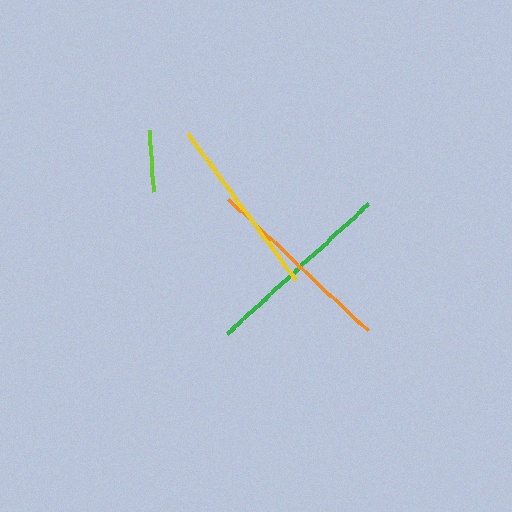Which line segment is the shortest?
The lime line is the shortest at approximately 63 pixels.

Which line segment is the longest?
The green line is the longest at approximately 193 pixels.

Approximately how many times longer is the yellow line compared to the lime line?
The yellow line is approximately 2.9 times the length of the lime line.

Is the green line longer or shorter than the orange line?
The green line is longer than the orange line.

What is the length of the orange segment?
The orange segment is approximately 191 pixels long.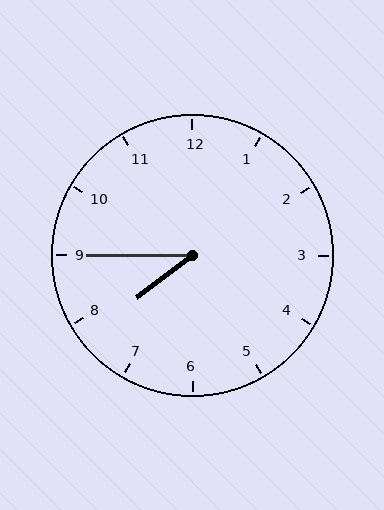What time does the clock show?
7:45.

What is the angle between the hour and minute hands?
Approximately 38 degrees.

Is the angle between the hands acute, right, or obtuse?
It is acute.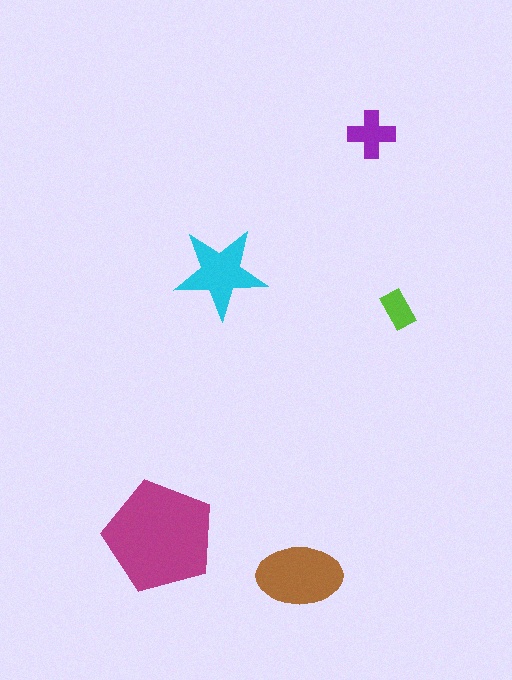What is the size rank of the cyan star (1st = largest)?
3rd.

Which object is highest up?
The purple cross is topmost.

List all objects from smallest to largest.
The lime rectangle, the purple cross, the cyan star, the brown ellipse, the magenta pentagon.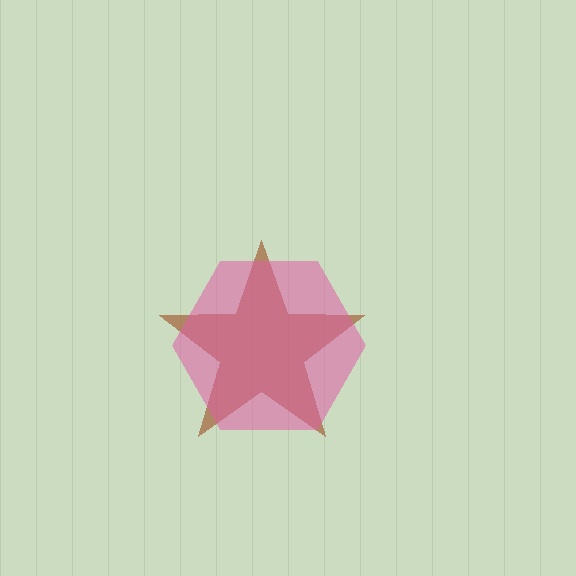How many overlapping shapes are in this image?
There are 2 overlapping shapes in the image.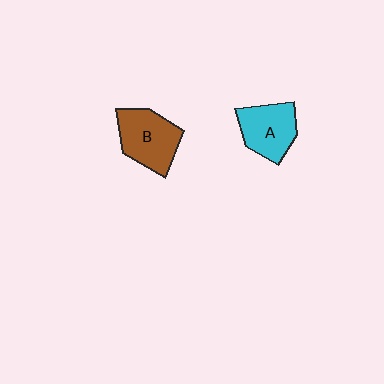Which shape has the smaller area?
Shape A (cyan).